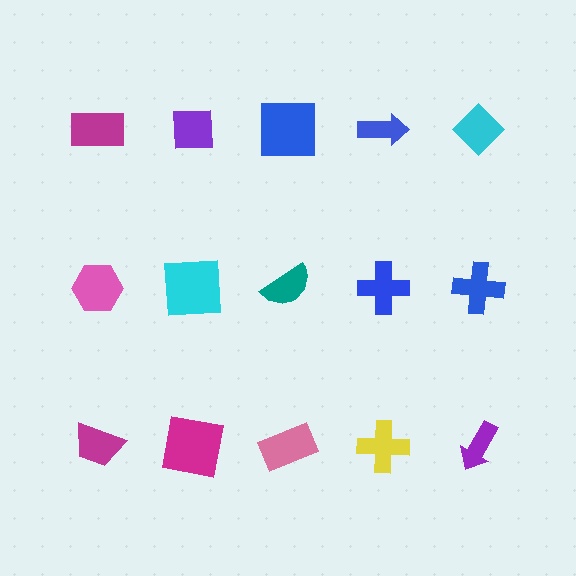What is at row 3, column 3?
A pink rectangle.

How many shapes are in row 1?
5 shapes.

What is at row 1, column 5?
A cyan diamond.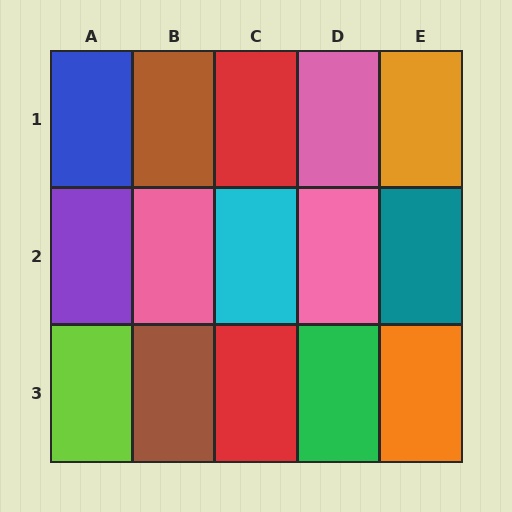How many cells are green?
1 cell is green.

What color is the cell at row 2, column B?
Pink.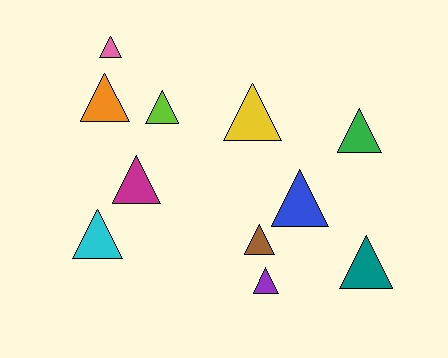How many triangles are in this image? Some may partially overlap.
There are 11 triangles.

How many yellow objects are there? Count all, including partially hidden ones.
There is 1 yellow object.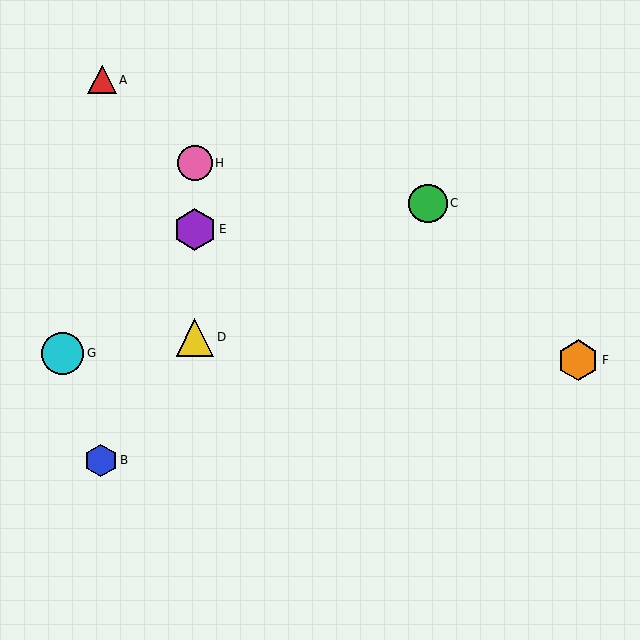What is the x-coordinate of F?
Object F is at x≈578.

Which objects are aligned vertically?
Objects D, E, H are aligned vertically.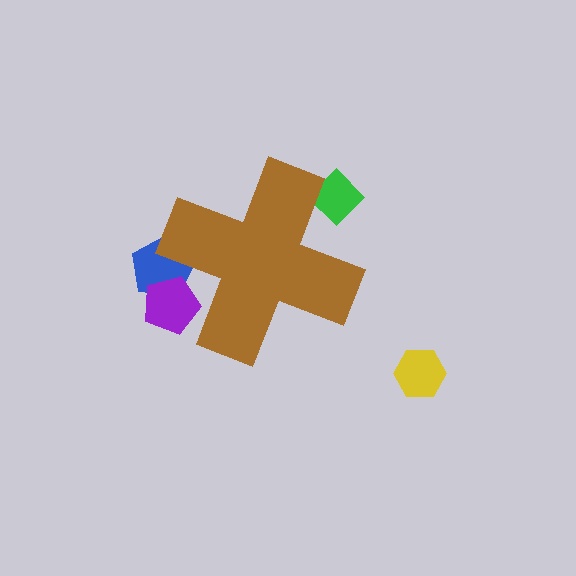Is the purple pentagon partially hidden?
Yes, the purple pentagon is partially hidden behind the brown cross.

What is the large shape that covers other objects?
A brown cross.